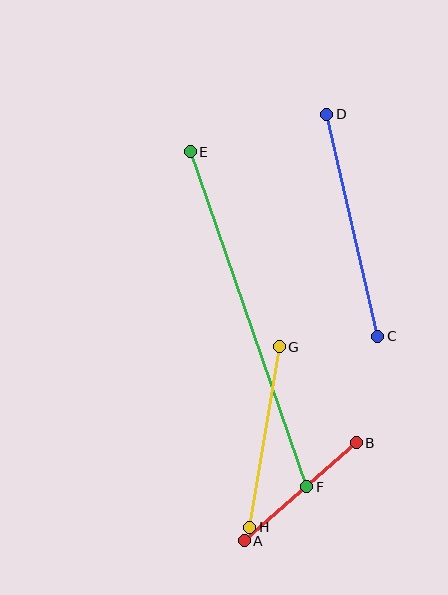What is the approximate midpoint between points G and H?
The midpoint is at approximately (264, 437) pixels.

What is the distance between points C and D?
The distance is approximately 228 pixels.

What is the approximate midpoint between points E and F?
The midpoint is at approximately (248, 319) pixels.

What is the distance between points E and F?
The distance is approximately 355 pixels.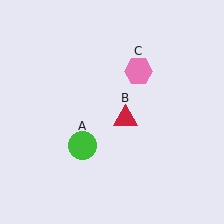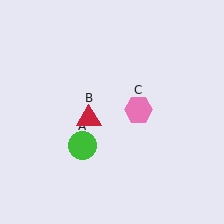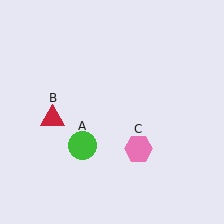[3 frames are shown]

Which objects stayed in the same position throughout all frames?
Green circle (object A) remained stationary.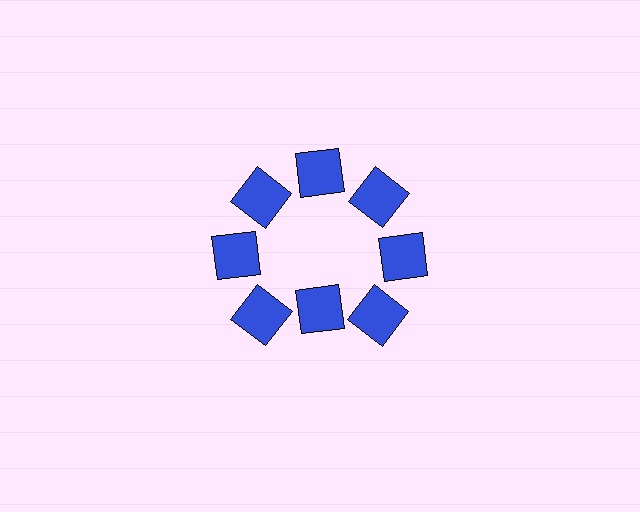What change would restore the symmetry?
The symmetry would be restored by moving it outward, back onto the ring so that all 8 squares sit at equal angles and equal distance from the center.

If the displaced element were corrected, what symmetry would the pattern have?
It would have 8-fold rotational symmetry — the pattern would map onto itself every 45 degrees.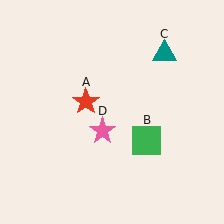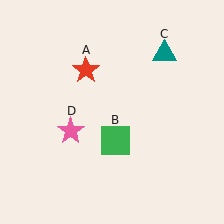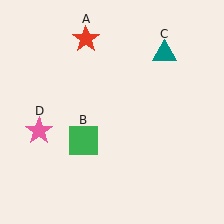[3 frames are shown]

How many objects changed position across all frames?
3 objects changed position: red star (object A), green square (object B), pink star (object D).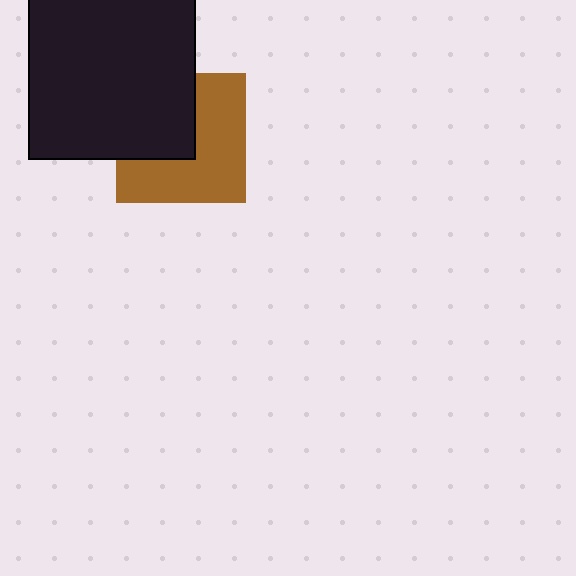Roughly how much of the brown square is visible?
About half of it is visible (roughly 59%).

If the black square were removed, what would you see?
You would see the complete brown square.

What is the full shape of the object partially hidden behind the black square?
The partially hidden object is a brown square.